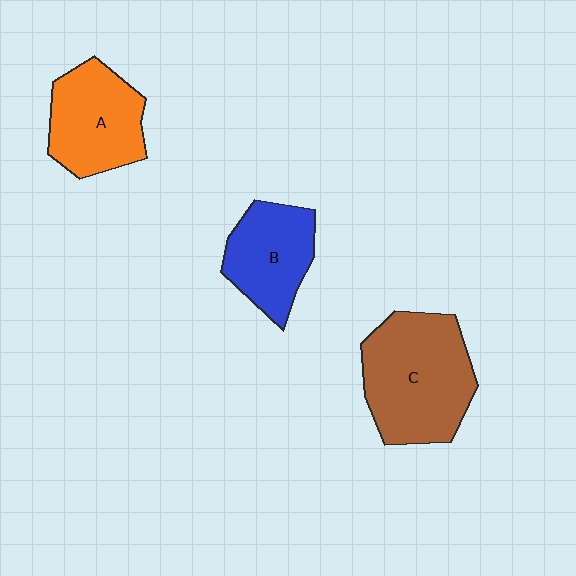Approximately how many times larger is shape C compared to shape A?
Approximately 1.4 times.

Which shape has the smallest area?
Shape B (blue).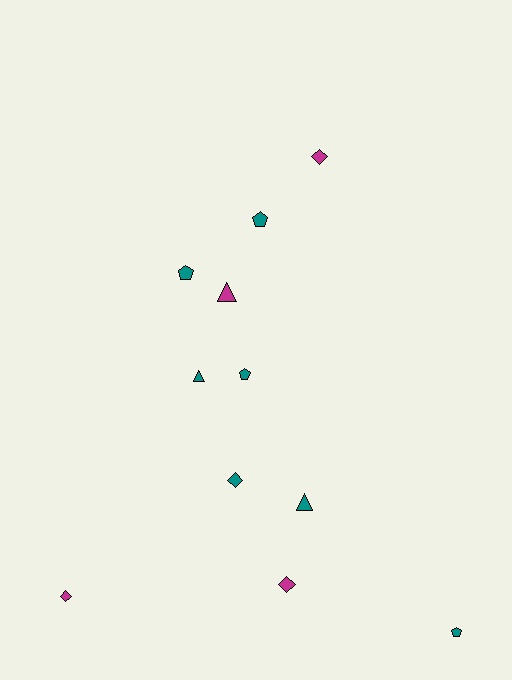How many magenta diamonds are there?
There are 3 magenta diamonds.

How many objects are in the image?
There are 11 objects.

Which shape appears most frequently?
Pentagon, with 4 objects.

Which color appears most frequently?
Teal, with 7 objects.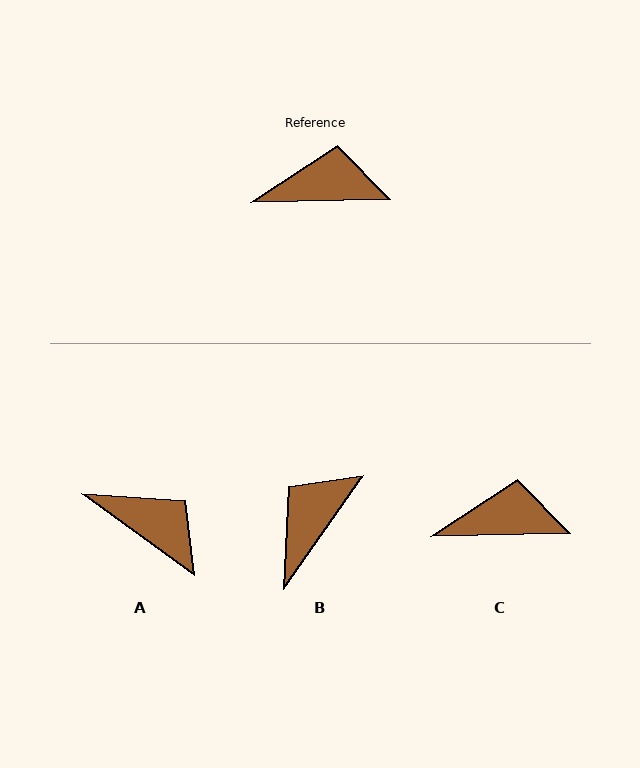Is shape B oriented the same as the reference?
No, it is off by about 54 degrees.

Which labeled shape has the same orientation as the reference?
C.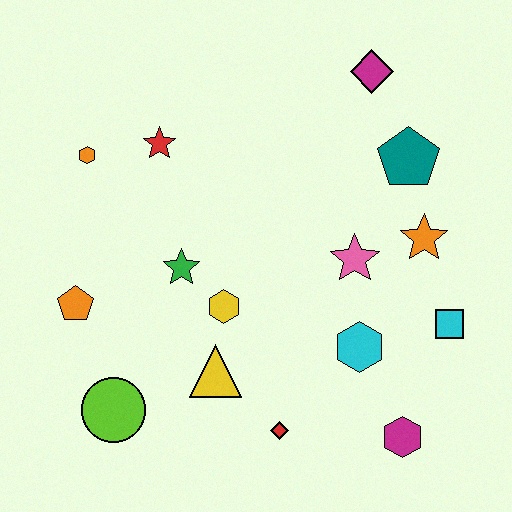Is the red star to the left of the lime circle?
No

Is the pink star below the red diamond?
No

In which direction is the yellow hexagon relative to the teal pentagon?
The yellow hexagon is to the left of the teal pentagon.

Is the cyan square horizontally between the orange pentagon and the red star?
No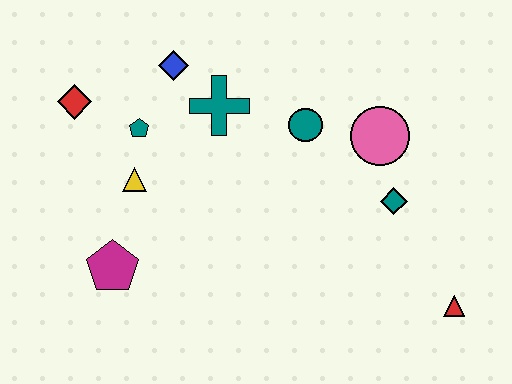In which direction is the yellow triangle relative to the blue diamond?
The yellow triangle is below the blue diamond.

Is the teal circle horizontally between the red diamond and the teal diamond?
Yes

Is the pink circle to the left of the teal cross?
No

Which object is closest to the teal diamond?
The pink circle is closest to the teal diamond.